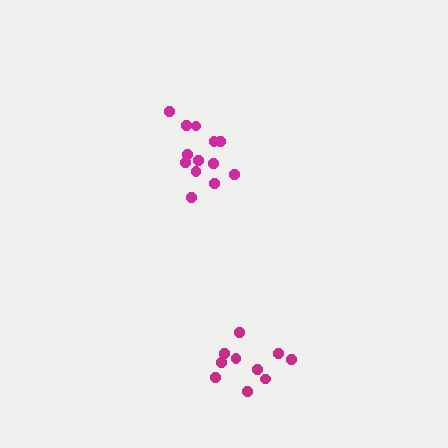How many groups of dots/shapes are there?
There are 2 groups.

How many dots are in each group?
Group 1: 13 dots, Group 2: 10 dots (23 total).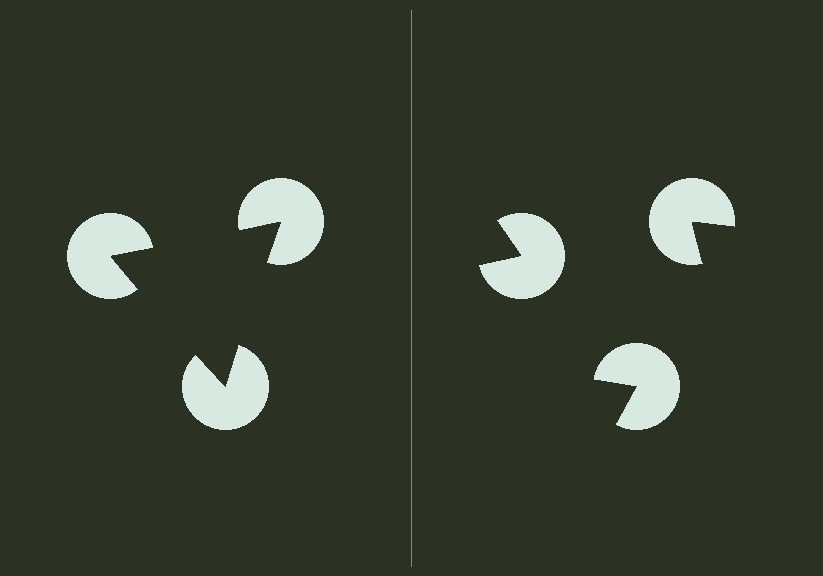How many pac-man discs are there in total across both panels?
6 — 3 on each side.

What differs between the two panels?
The pac-man discs are positioned identically on both sides; only the wedge orientations differ. On the left they align to a triangle; on the right they are misaligned.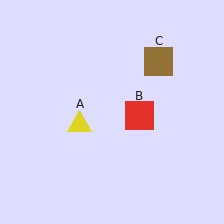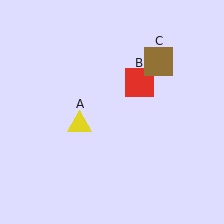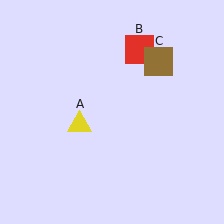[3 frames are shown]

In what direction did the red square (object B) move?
The red square (object B) moved up.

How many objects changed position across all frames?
1 object changed position: red square (object B).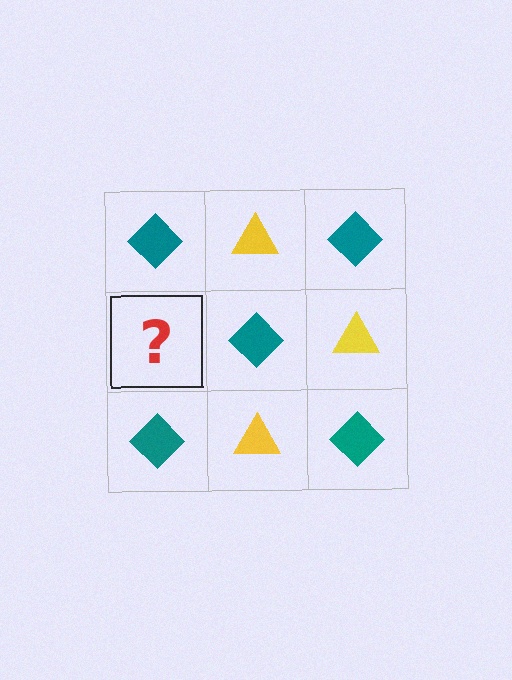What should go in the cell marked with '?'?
The missing cell should contain a yellow triangle.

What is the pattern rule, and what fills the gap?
The rule is that it alternates teal diamond and yellow triangle in a checkerboard pattern. The gap should be filled with a yellow triangle.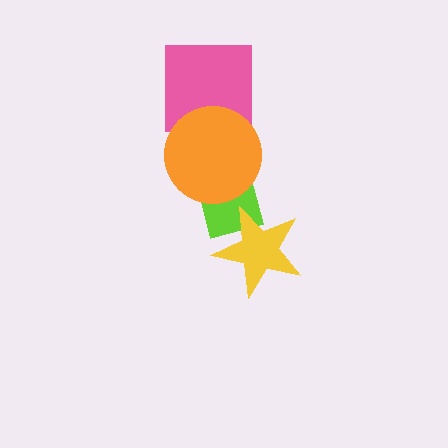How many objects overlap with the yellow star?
1 object overlaps with the yellow star.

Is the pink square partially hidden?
Yes, it is partially covered by another shape.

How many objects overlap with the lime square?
2 objects overlap with the lime square.